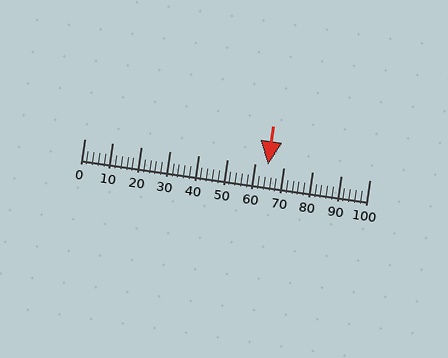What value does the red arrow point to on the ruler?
The red arrow points to approximately 64.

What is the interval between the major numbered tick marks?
The major tick marks are spaced 10 units apart.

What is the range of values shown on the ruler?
The ruler shows values from 0 to 100.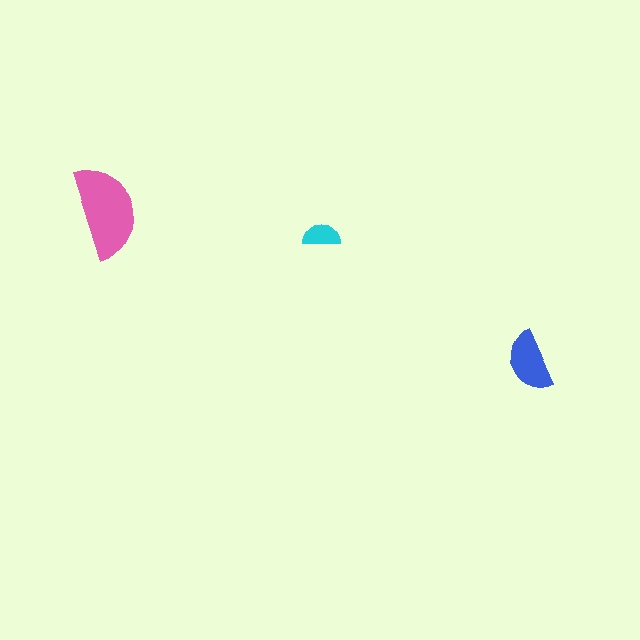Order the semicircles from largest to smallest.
the pink one, the blue one, the cyan one.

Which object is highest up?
The pink semicircle is topmost.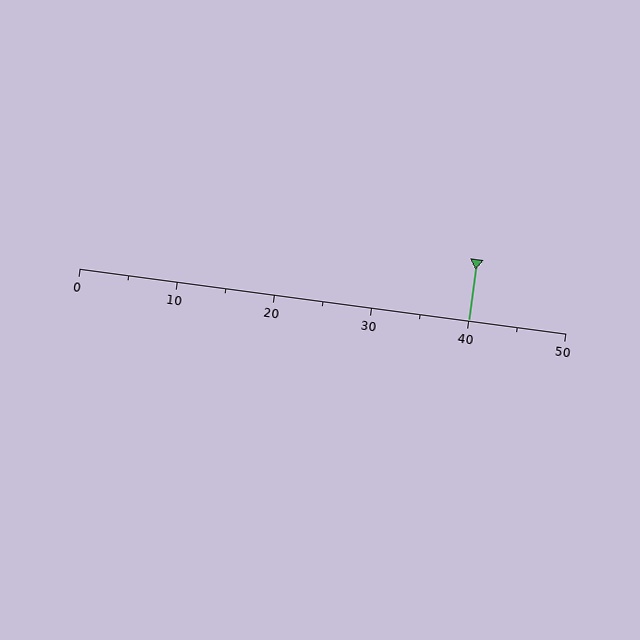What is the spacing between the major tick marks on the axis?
The major ticks are spaced 10 apart.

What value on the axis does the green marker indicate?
The marker indicates approximately 40.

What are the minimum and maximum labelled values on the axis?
The axis runs from 0 to 50.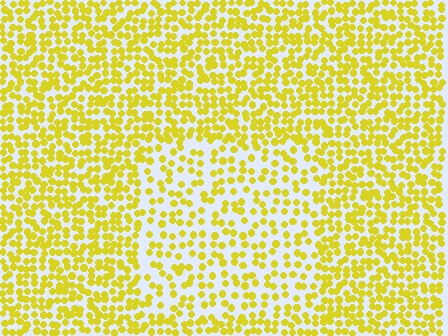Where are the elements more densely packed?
The elements are more densely packed outside the rectangle boundary.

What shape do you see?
I see a rectangle.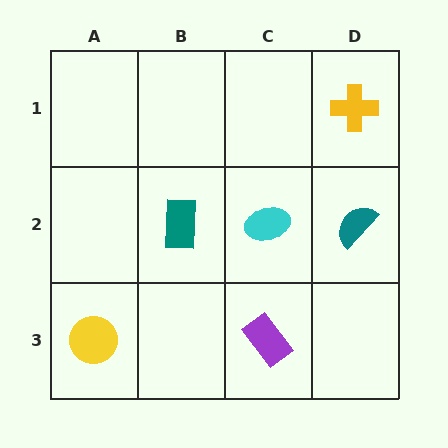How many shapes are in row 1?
1 shape.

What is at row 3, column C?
A purple rectangle.